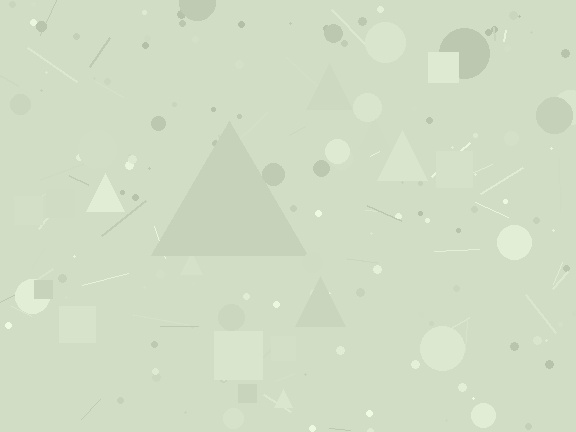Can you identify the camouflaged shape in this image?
The camouflaged shape is a triangle.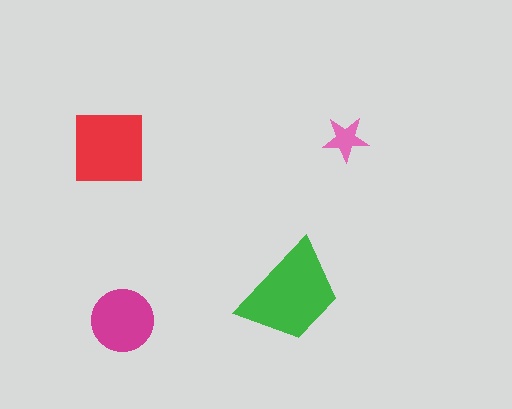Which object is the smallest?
The pink star.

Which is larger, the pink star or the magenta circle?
The magenta circle.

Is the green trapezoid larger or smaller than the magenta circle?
Larger.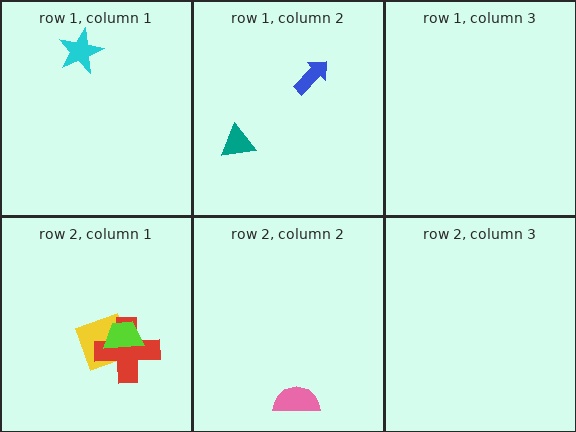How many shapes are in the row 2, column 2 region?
1.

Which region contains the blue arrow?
The row 1, column 2 region.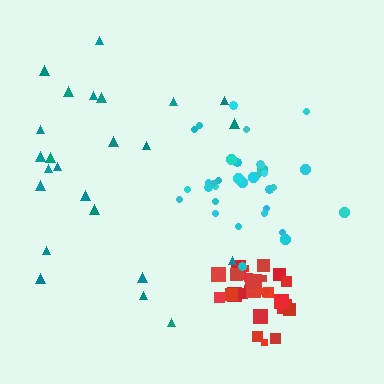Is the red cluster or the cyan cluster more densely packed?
Red.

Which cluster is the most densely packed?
Red.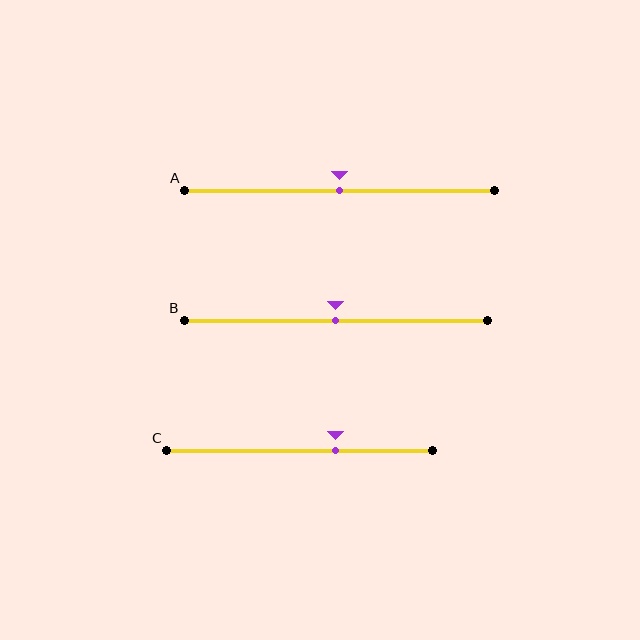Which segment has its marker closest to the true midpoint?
Segment A has its marker closest to the true midpoint.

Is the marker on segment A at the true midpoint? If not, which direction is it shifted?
Yes, the marker on segment A is at the true midpoint.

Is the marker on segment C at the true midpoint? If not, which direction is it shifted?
No, the marker on segment C is shifted to the right by about 13% of the segment length.